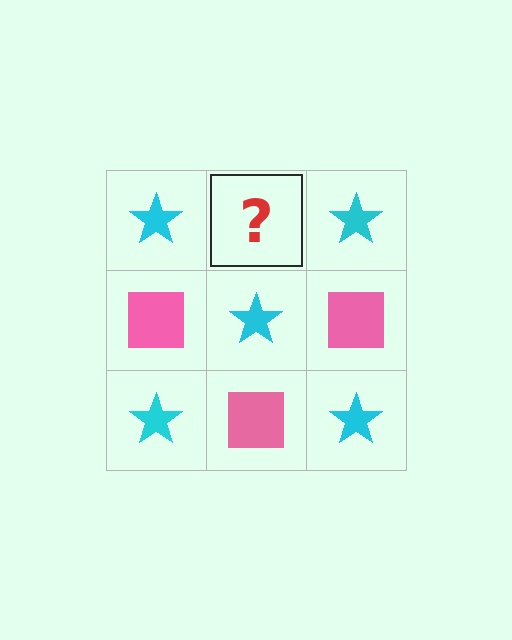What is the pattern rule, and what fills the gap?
The rule is that it alternates cyan star and pink square in a checkerboard pattern. The gap should be filled with a pink square.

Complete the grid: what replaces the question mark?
The question mark should be replaced with a pink square.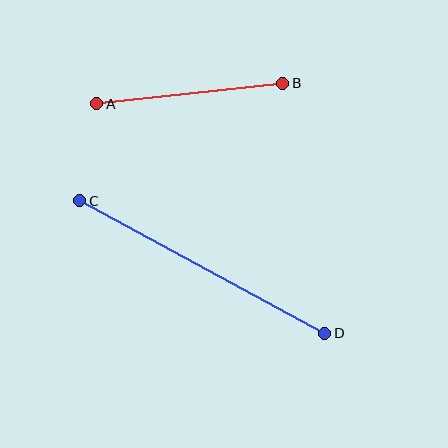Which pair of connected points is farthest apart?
Points C and D are farthest apart.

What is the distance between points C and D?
The distance is approximately 279 pixels.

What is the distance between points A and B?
The distance is approximately 187 pixels.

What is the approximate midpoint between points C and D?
The midpoint is at approximately (202, 267) pixels.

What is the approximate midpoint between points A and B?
The midpoint is at approximately (190, 93) pixels.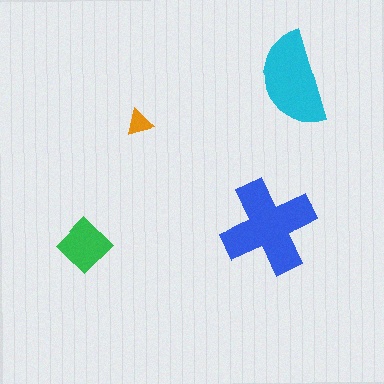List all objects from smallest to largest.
The orange triangle, the green diamond, the cyan semicircle, the blue cross.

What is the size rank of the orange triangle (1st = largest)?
4th.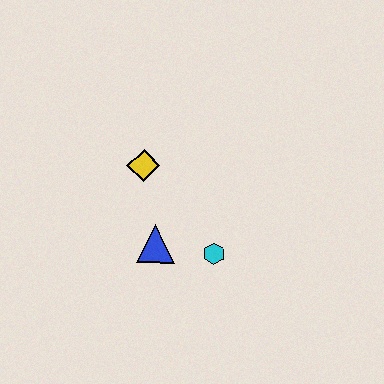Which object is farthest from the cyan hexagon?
The yellow diamond is farthest from the cyan hexagon.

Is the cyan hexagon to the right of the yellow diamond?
Yes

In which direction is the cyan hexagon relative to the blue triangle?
The cyan hexagon is to the right of the blue triangle.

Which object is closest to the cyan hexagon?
The blue triangle is closest to the cyan hexagon.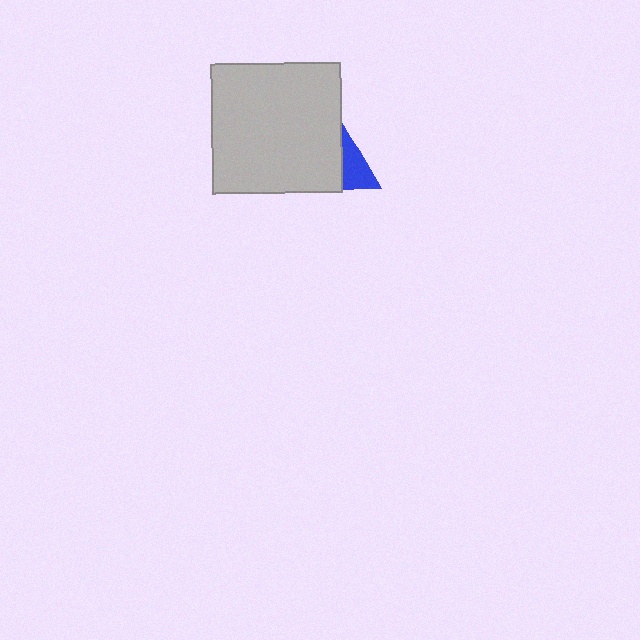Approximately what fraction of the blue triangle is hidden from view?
Roughly 69% of the blue triangle is hidden behind the light gray square.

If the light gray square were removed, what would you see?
You would see the complete blue triangle.